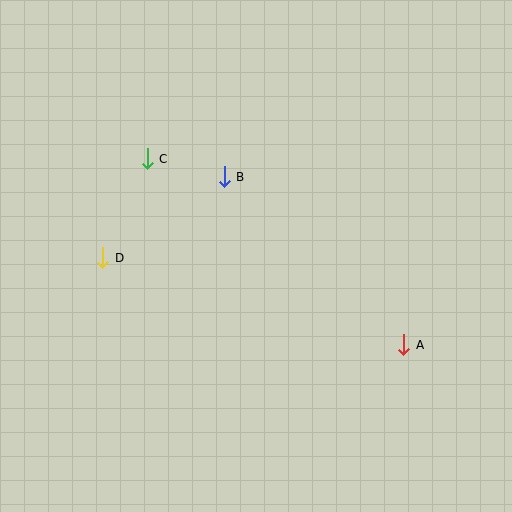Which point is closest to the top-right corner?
Point B is closest to the top-right corner.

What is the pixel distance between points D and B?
The distance between D and B is 146 pixels.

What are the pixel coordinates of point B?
Point B is at (224, 177).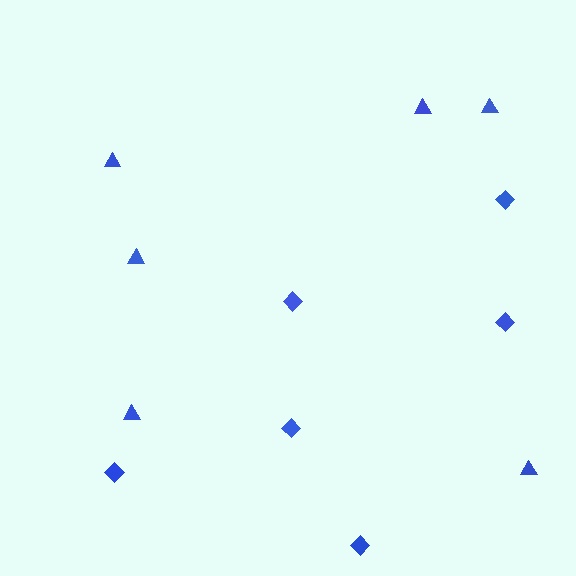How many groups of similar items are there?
There are 2 groups: one group of diamonds (6) and one group of triangles (6).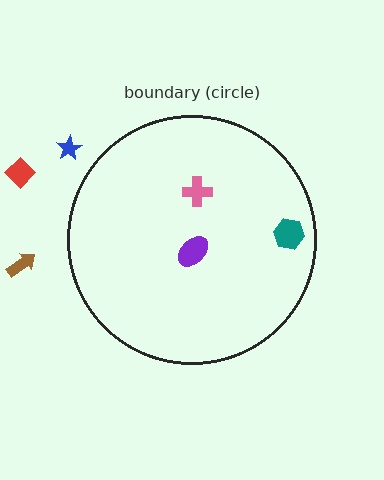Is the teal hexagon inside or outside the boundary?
Inside.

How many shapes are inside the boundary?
3 inside, 3 outside.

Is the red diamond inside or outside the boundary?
Outside.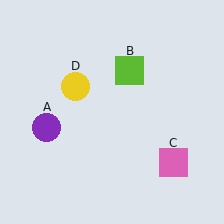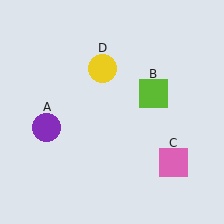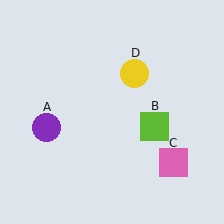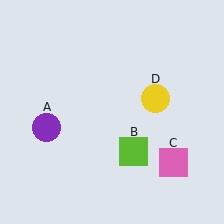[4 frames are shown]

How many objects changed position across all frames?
2 objects changed position: lime square (object B), yellow circle (object D).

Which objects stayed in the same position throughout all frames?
Purple circle (object A) and pink square (object C) remained stationary.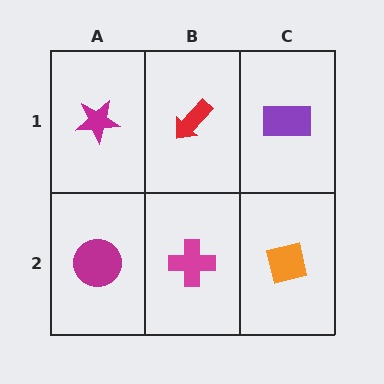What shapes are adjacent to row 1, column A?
A magenta circle (row 2, column A), a red arrow (row 1, column B).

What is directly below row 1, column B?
A magenta cross.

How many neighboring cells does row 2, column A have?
2.